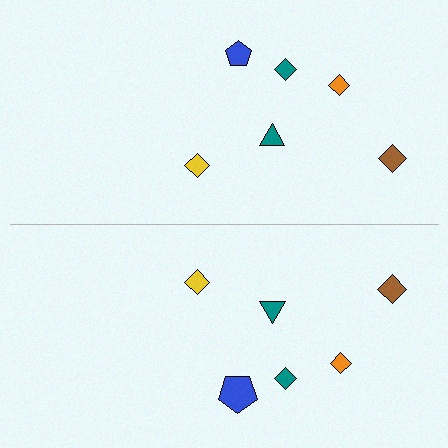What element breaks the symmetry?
The blue pentagon on the bottom side has a different size than its mirror counterpart.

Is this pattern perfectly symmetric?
No, the pattern is not perfectly symmetric. The blue pentagon on the bottom side has a different size than its mirror counterpart.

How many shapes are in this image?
There are 12 shapes in this image.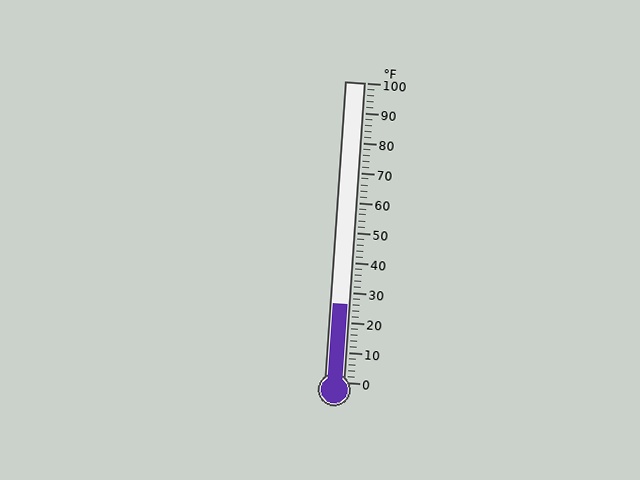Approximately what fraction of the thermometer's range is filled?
The thermometer is filled to approximately 25% of its range.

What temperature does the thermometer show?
The thermometer shows approximately 26°F.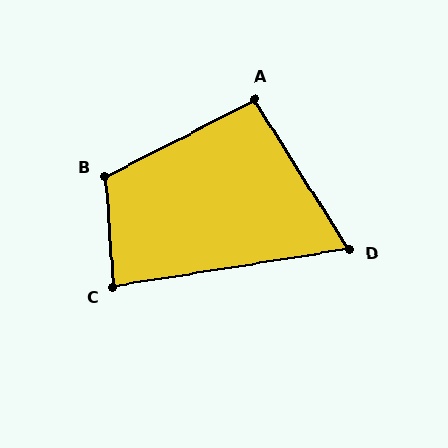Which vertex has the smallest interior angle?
D, at approximately 67 degrees.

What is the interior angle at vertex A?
Approximately 95 degrees (obtuse).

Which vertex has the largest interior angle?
B, at approximately 113 degrees.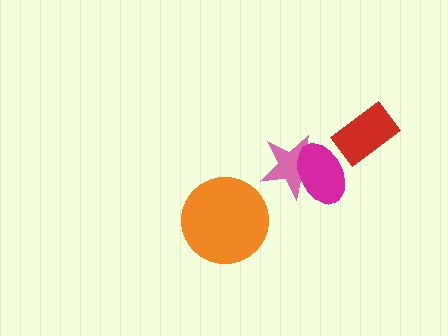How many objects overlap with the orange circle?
0 objects overlap with the orange circle.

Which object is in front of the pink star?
The magenta ellipse is in front of the pink star.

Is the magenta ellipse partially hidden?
No, no other shape covers it.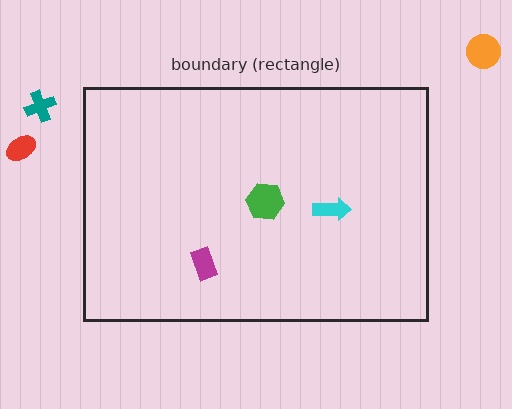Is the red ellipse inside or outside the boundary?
Outside.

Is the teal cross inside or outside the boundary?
Outside.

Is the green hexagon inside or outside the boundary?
Inside.